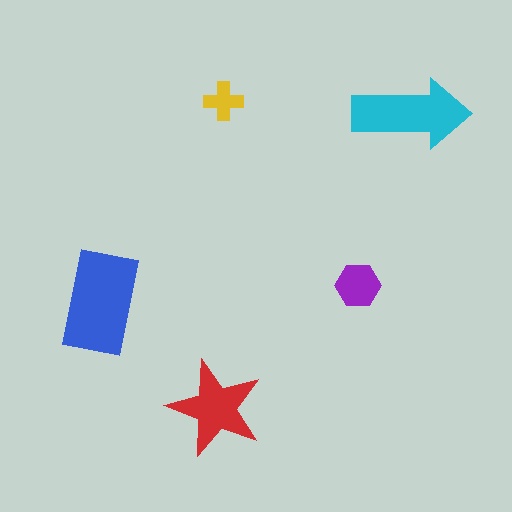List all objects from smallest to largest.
The yellow cross, the purple hexagon, the red star, the cyan arrow, the blue rectangle.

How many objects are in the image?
There are 5 objects in the image.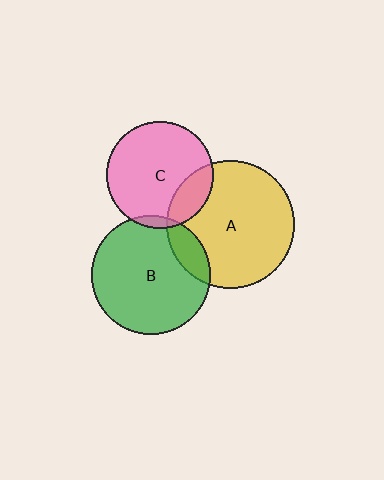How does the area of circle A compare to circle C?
Approximately 1.4 times.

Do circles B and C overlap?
Yes.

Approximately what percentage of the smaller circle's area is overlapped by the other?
Approximately 5%.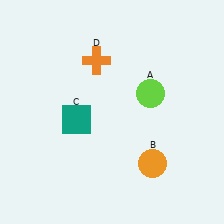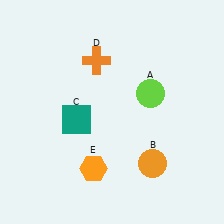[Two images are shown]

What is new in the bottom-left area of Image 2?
An orange hexagon (E) was added in the bottom-left area of Image 2.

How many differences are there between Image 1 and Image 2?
There is 1 difference between the two images.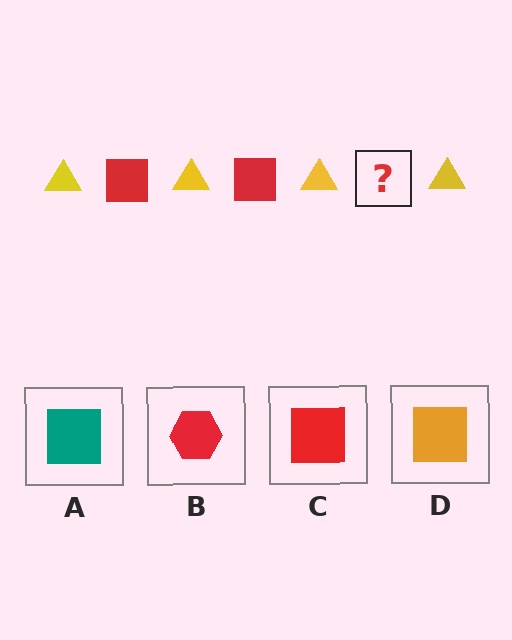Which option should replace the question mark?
Option C.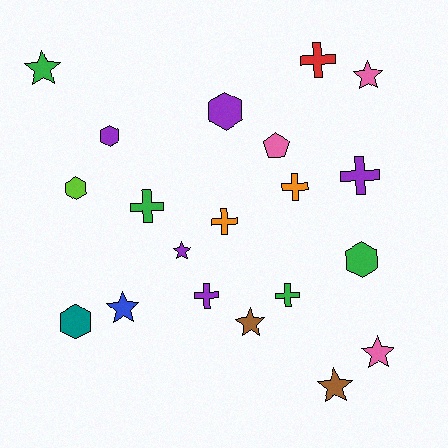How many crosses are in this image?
There are 7 crosses.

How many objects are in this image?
There are 20 objects.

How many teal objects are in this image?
There is 1 teal object.